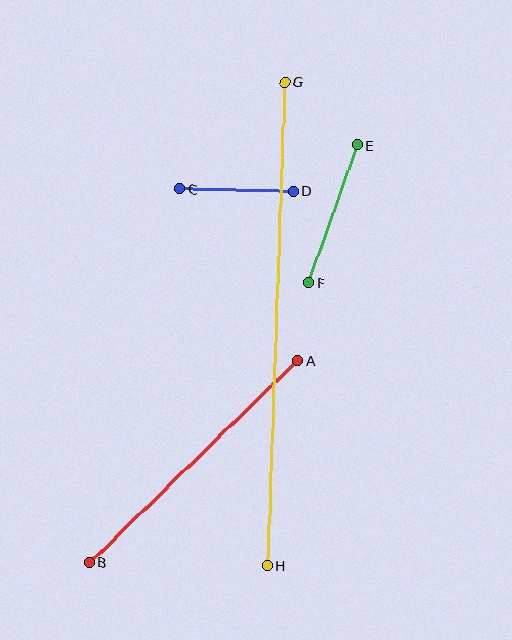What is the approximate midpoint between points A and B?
The midpoint is at approximately (194, 462) pixels.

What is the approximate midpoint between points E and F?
The midpoint is at approximately (333, 214) pixels.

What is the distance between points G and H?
The distance is approximately 484 pixels.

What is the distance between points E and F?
The distance is approximately 146 pixels.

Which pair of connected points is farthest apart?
Points G and H are farthest apart.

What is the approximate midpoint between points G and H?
The midpoint is at approximately (276, 324) pixels.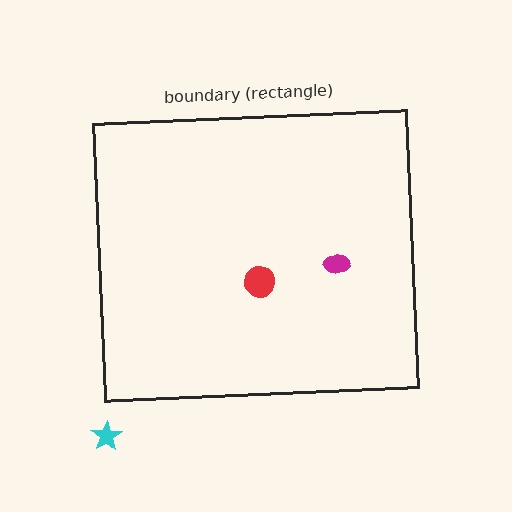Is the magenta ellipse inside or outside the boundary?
Inside.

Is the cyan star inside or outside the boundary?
Outside.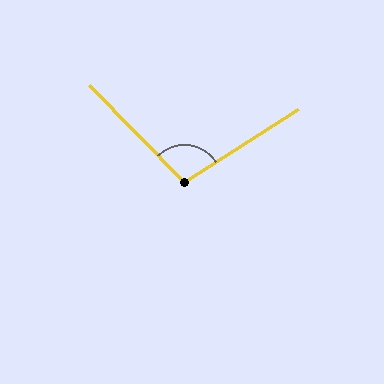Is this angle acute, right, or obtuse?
It is obtuse.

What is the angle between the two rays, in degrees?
Approximately 102 degrees.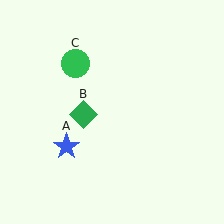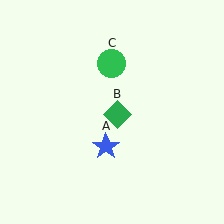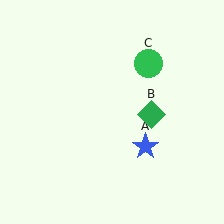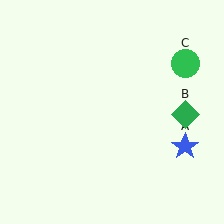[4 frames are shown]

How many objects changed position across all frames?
3 objects changed position: blue star (object A), green diamond (object B), green circle (object C).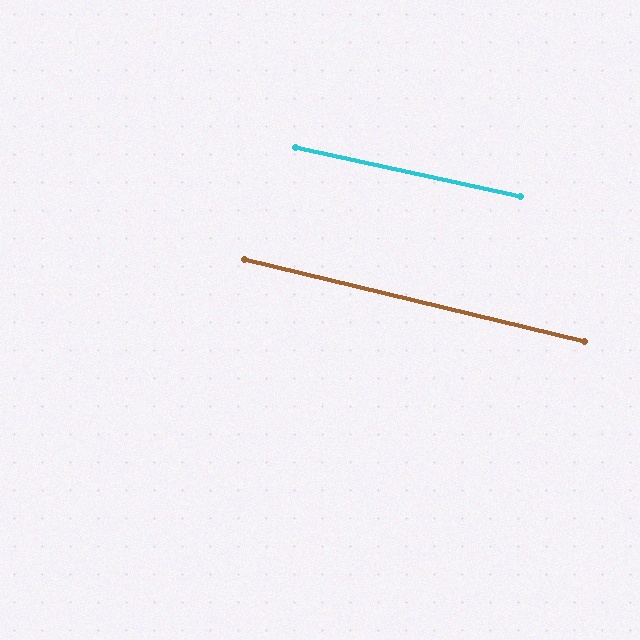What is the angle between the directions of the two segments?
Approximately 1 degree.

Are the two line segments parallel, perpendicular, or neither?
Parallel — their directions differ by only 1.3°.